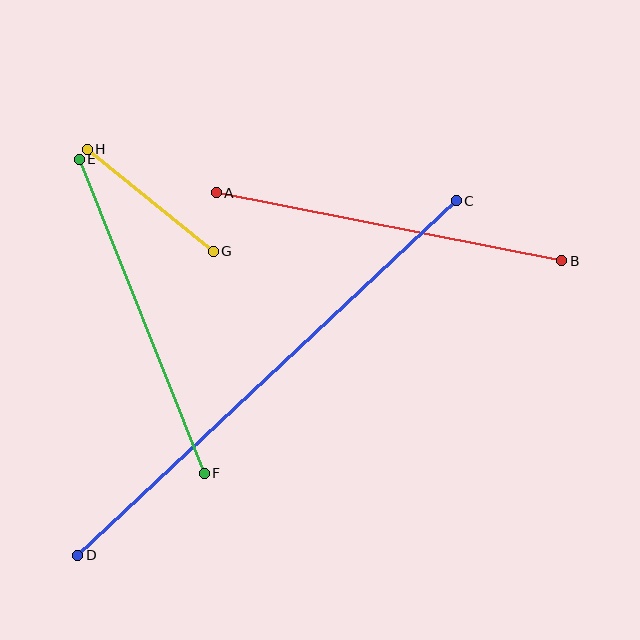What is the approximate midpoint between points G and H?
The midpoint is at approximately (150, 200) pixels.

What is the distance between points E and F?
The distance is approximately 338 pixels.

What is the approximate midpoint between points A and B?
The midpoint is at approximately (389, 227) pixels.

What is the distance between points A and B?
The distance is approximately 352 pixels.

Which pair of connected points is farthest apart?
Points C and D are farthest apart.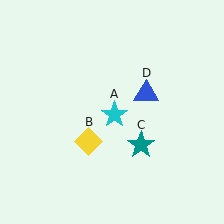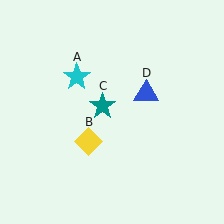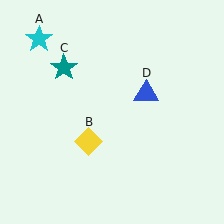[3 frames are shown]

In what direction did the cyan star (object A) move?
The cyan star (object A) moved up and to the left.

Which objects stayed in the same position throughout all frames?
Yellow diamond (object B) and blue triangle (object D) remained stationary.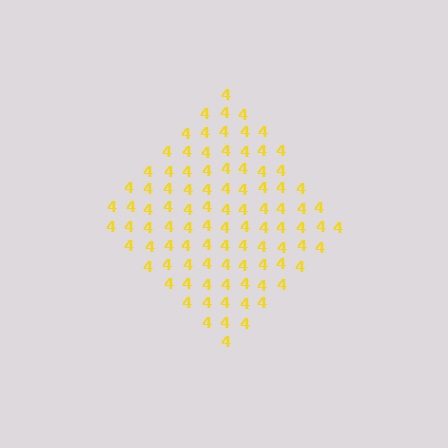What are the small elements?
The small elements are digit 4's.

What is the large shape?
The large shape is a diamond.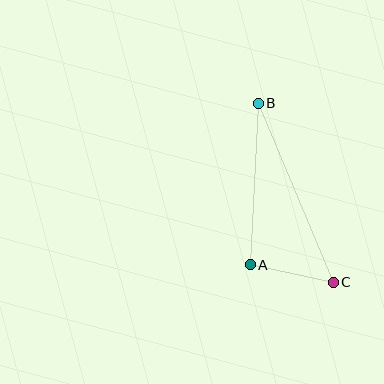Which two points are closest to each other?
Points A and C are closest to each other.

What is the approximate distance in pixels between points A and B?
The distance between A and B is approximately 162 pixels.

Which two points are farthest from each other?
Points B and C are farthest from each other.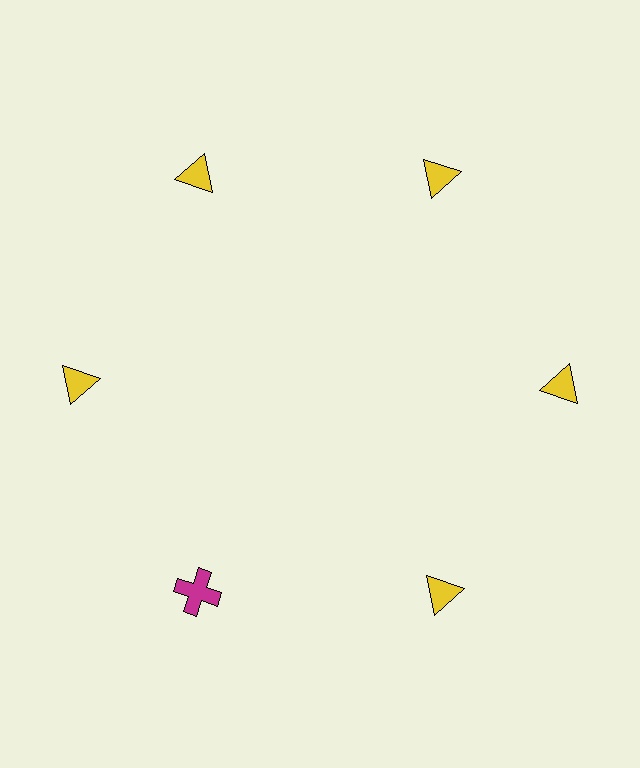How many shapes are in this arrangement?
There are 6 shapes arranged in a ring pattern.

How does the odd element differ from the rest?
It differs in both color (magenta instead of yellow) and shape (cross instead of triangle).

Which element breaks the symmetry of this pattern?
The magenta cross at roughly the 7 o'clock position breaks the symmetry. All other shapes are yellow triangles.